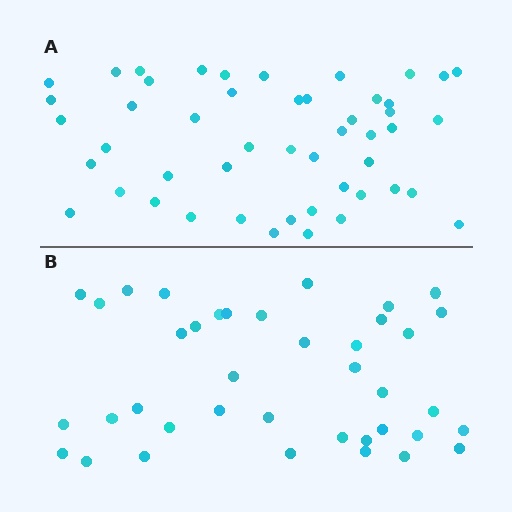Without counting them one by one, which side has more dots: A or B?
Region A (the top region) has more dots.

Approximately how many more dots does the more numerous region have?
Region A has roughly 10 or so more dots than region B.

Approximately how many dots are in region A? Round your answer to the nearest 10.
About 50 dots. (The exact count is 49, which rounds to 50.)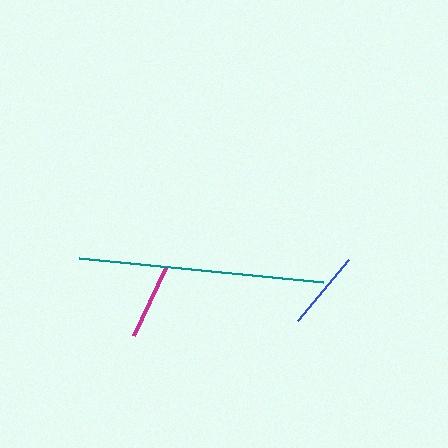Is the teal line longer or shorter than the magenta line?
The teal line is longer than the magenta line.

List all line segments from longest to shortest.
From longest to shortest: teal, blue, magenta.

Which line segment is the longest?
The teal line is the longest at approximately 245 pixels.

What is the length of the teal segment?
The teal segment is approximately 245 pixels long.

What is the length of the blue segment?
The blue segment is approximately 79 pixels long.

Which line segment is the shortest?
The magenta line is the shortest at approximately 75 pixels.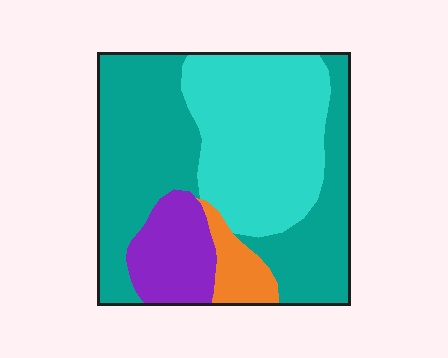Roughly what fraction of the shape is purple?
Purple covers 13% of the shape.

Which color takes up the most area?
Teal, at roughly 45%.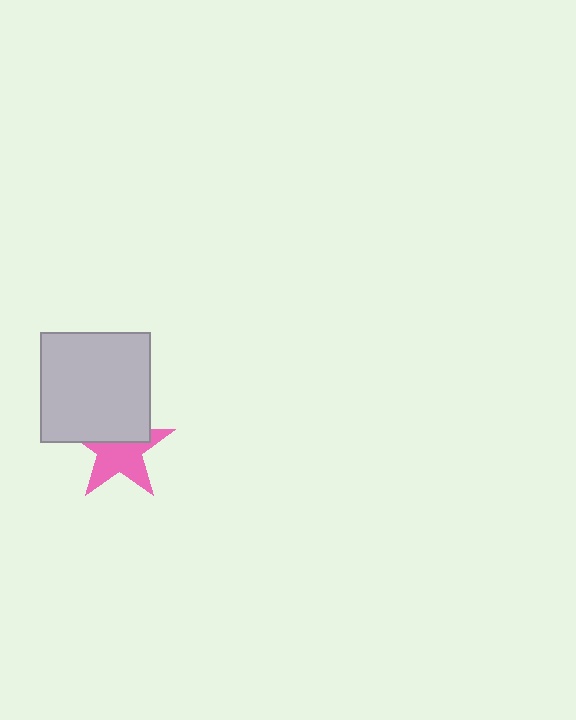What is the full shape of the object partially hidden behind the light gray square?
The partially hidden object is a pink star.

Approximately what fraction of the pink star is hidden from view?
Roughly 42% of the pink star is hidden behind the light gray square.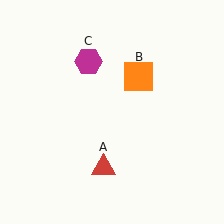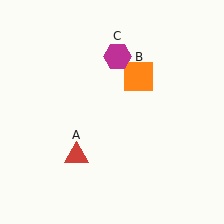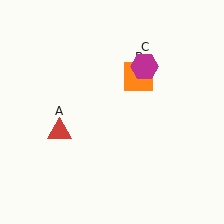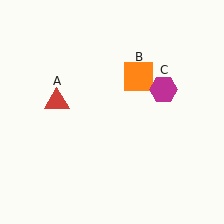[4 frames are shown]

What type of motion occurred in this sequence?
The red triangle (object A), magenta hexagon (object C) rotated clockwise around the center of the scene.